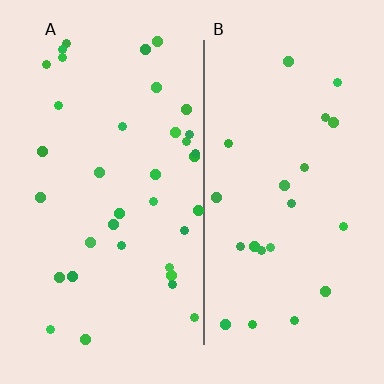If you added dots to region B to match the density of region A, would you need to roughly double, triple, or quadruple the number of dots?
Approximately double.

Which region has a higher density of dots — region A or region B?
A (the left).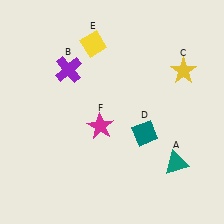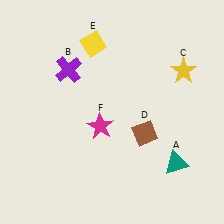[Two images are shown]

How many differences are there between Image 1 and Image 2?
There is 1 difference between the two images.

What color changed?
The diamond (D) changed from teal in Image 1 to brown in Image 2.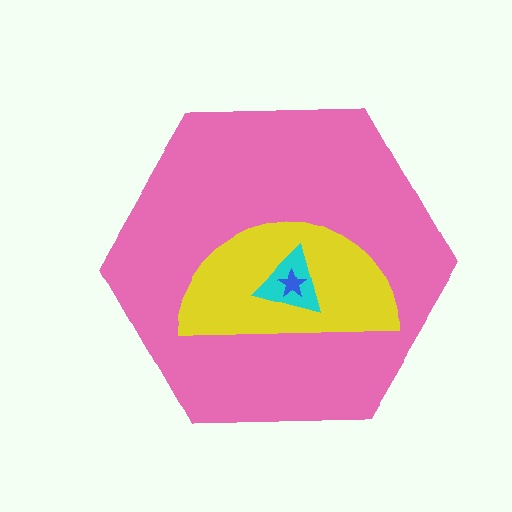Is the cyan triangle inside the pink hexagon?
Yes.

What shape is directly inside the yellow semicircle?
The cyan triangle.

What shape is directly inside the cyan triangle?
The blue star.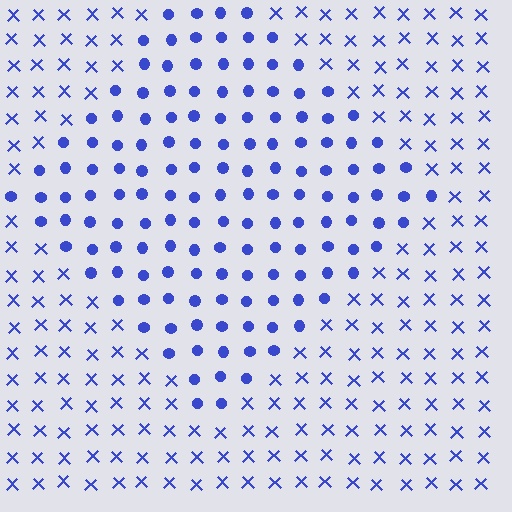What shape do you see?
I see a diamond.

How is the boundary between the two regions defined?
The boundary is defined by a change in element shape: circles inside vs. X marks outside. All elements share the same color and spacing.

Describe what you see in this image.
The image is filled with small blue elements arranged in a uniform grid. A diamond-shaped region contains circles, while the surrounding area contains X marks. The boundary is defined purely by the change in element shape.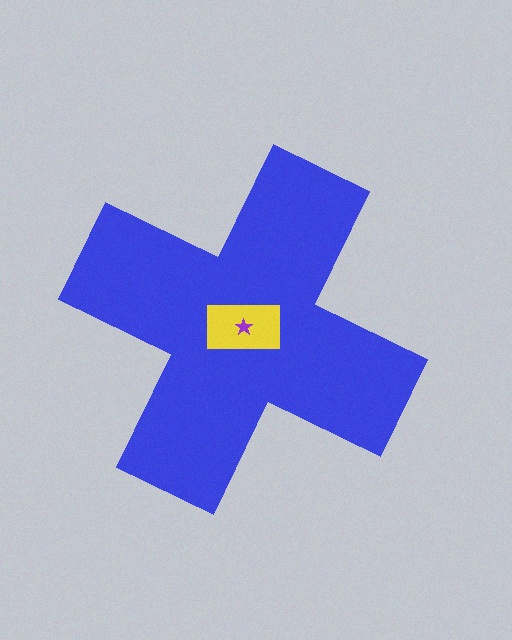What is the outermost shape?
The blue cross.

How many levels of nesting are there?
3.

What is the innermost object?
The purple star.